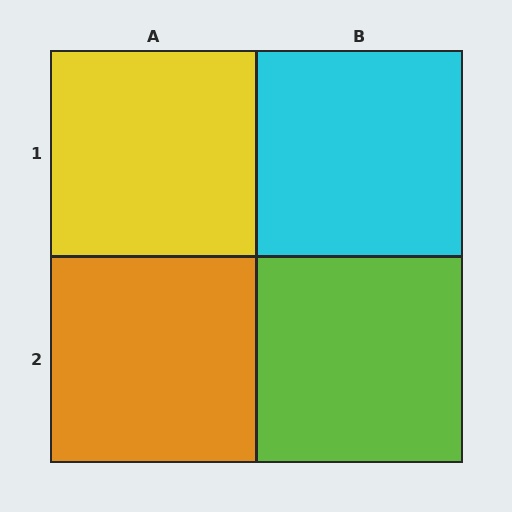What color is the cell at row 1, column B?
Cyan.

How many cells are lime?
1 cell is lime.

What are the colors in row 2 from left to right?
Orange, lime.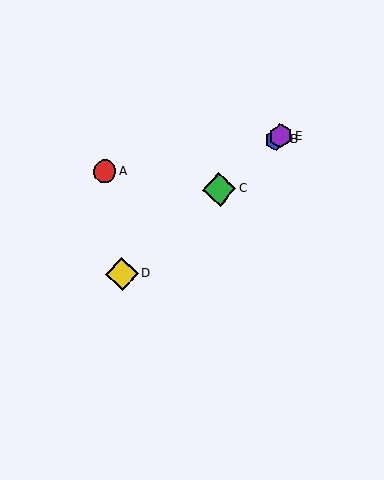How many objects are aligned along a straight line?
4 objects (B, C, D, E) are aligned along a straight line.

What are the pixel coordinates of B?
Object B is at (276, 140).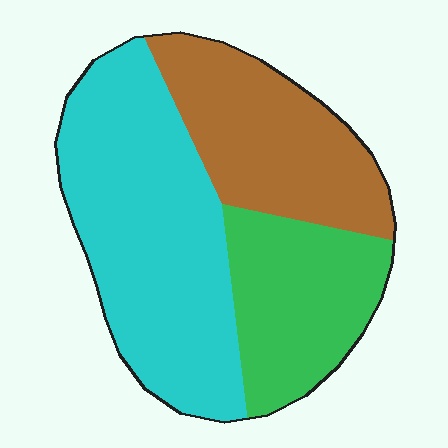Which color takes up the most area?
Cyan, at roughly 45%.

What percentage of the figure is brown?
Brown covers about 30% of the figure.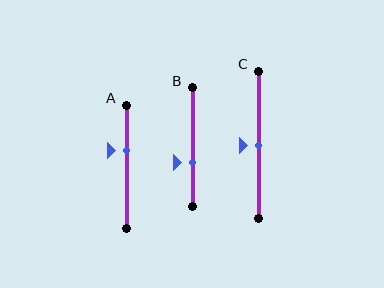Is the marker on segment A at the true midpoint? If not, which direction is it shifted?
No, the marker on segment A is shifted upward by about 13% of the segment length.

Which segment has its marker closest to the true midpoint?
Segment C has its marker closest to the true midpoint.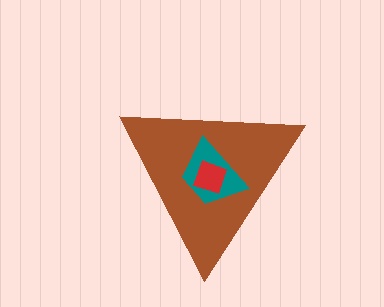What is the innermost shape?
The red square.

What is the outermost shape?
The brown triangle.